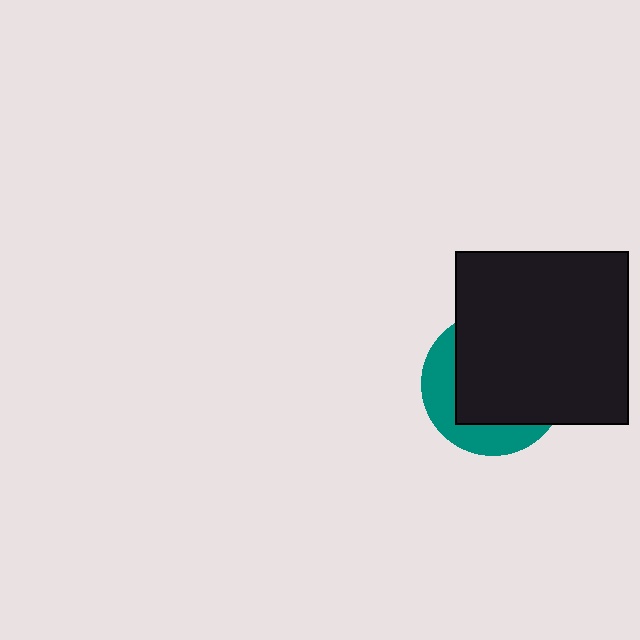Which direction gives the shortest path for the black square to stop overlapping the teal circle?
Moving toward the upper-right gives the shortest separation.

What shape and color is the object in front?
The object in front is a black square.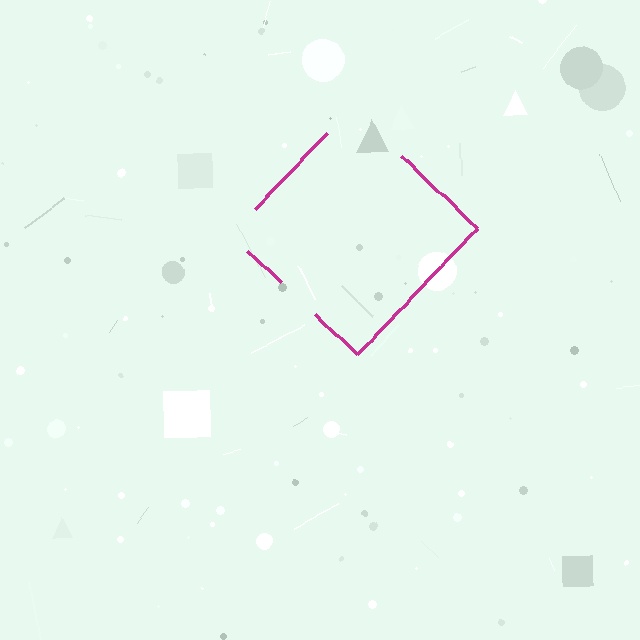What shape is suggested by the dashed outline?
The dashed outline suggests a diamond.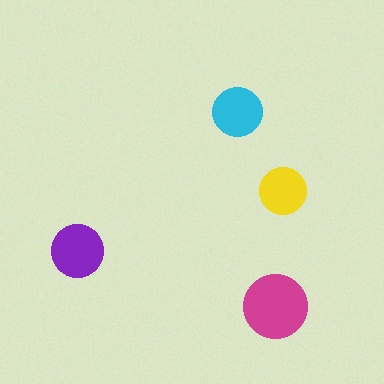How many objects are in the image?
There are 4 objects in the image.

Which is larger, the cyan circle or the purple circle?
The purple one.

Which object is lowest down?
The magenta circle is bottommost.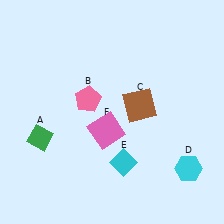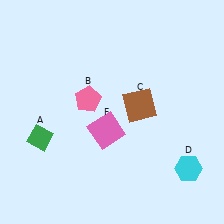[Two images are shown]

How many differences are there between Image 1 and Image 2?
There is 1 difference between the two images.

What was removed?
The cyan diamond (E) was removed in Image 2.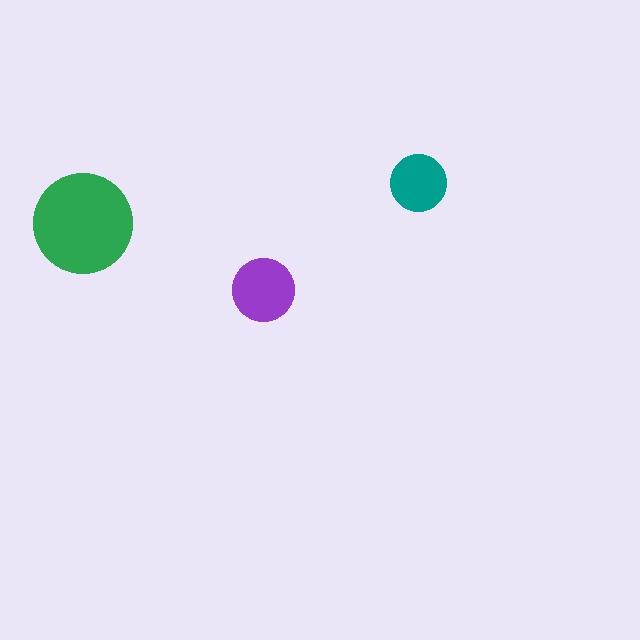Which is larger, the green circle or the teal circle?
The green one.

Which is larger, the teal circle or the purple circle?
The purple one.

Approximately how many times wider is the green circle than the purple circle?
About 1.5 times wider.